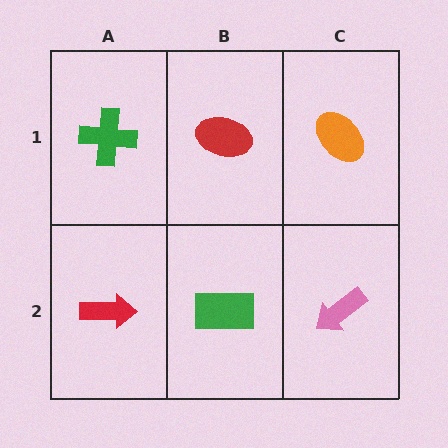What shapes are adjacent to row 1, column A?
A red arrow (row 2, column A), a red ellipse (row 1, column B).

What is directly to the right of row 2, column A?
A green rectangle.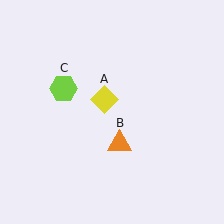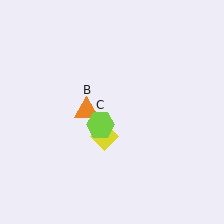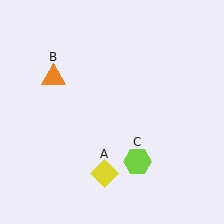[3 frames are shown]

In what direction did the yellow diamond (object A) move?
The yellow diamond (object A) moved down.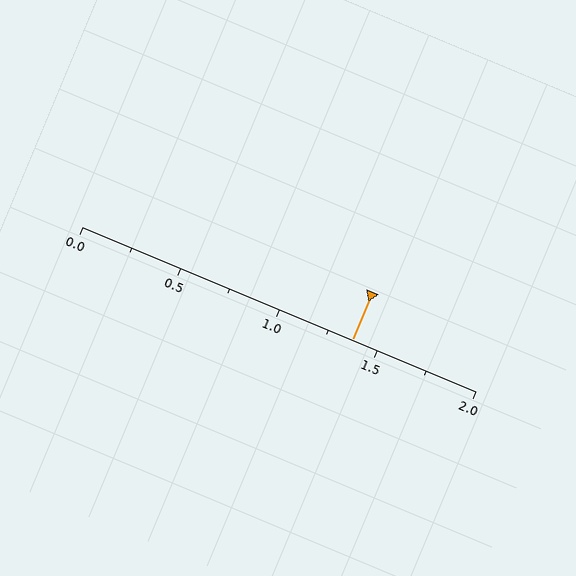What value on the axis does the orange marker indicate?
The marker indicates approximately 1.38.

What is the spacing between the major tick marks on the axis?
The major ticks are spaced 0.5 apart.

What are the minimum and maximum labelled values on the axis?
The axis runs from 0.0 to 2.0.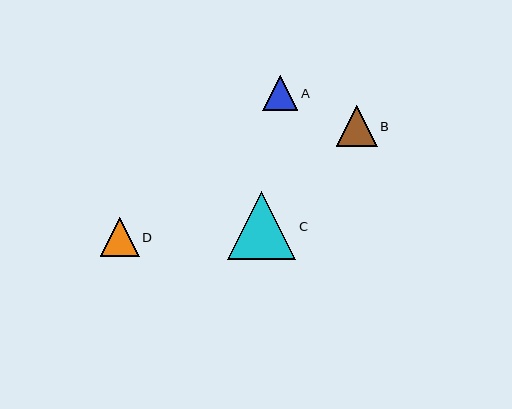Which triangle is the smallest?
Triangle A is the smallest with a size of approximately 35 pixels.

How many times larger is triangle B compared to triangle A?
Triangle B is approximately 1.2 times the size of triangle A.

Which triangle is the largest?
Triangle C is the largest with a size of approximately 68 pixels.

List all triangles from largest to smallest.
From largest to smallest: C, B, D, A.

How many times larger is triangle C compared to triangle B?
Triangle C is approximately 1.7 times the size of triangle B.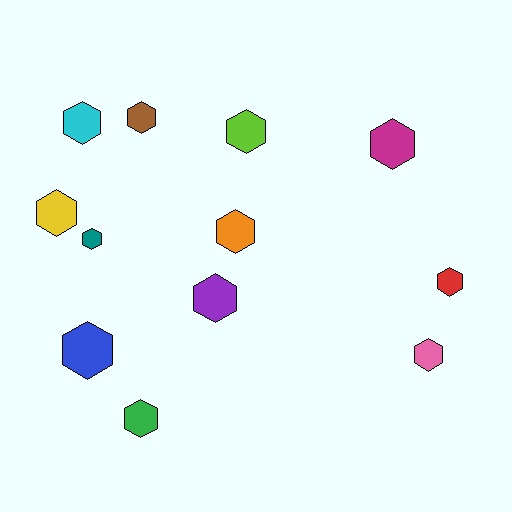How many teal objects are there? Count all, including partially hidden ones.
There is 1 teal object.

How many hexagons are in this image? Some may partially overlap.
There are 12 hexagons.